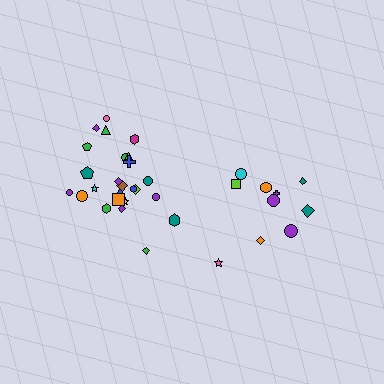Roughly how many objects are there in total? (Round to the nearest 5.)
Roughly 35 objects in total.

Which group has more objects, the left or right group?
The left group.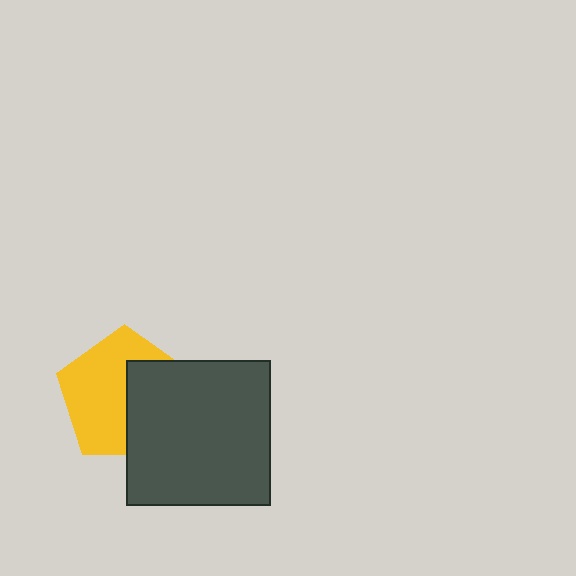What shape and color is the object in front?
The object in front is a dark gray square.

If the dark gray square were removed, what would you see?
You would see the complete yellow pentagon.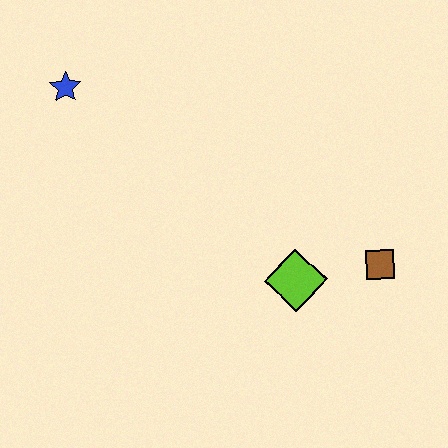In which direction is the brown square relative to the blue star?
The brown square is to the right of the blue star.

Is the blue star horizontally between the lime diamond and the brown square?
No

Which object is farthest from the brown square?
The blue star is farthest from the brown square.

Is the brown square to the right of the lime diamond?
Yes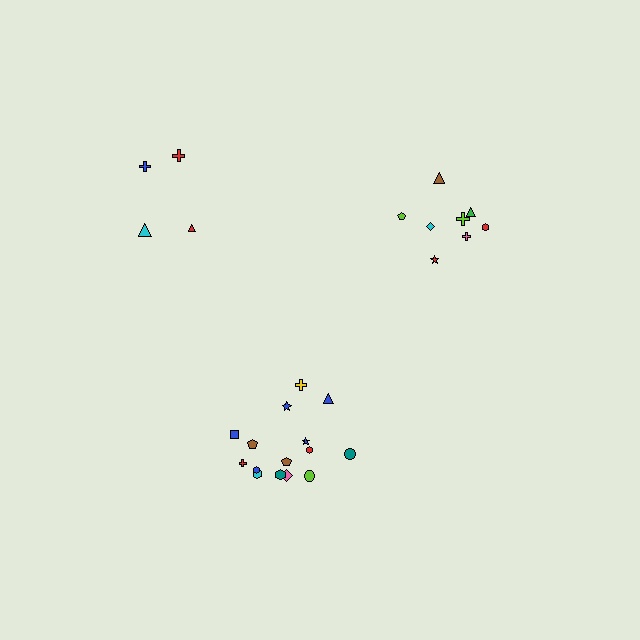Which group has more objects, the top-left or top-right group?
The top-right group.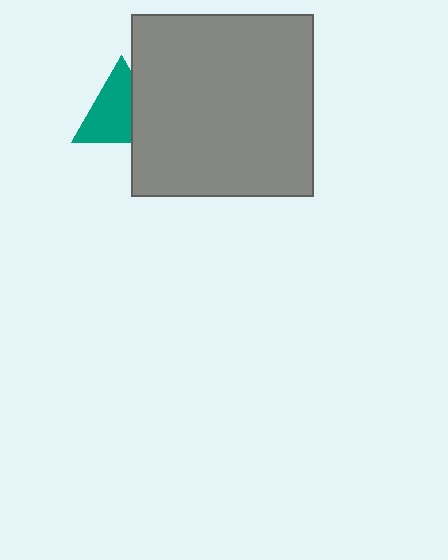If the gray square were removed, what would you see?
You would see the complete teal triangle.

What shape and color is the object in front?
The object in front is a gray square.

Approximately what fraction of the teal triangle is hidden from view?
Roughly 33% of the teal triangle is hidden behind the gray square.